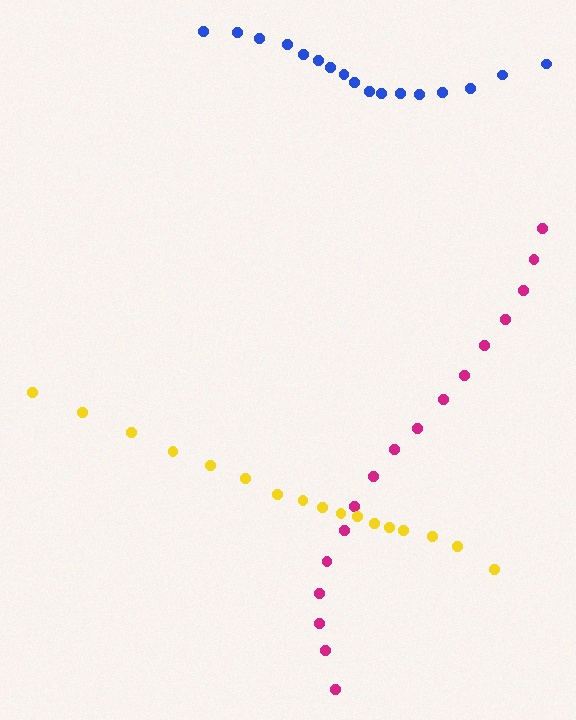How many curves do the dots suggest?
There are 3 distinct paths.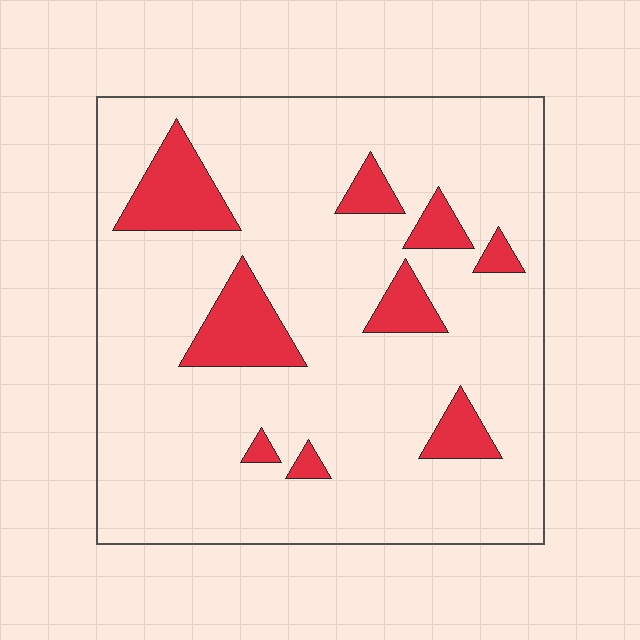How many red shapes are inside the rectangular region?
9.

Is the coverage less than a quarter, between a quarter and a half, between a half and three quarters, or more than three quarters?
Less than a quarter.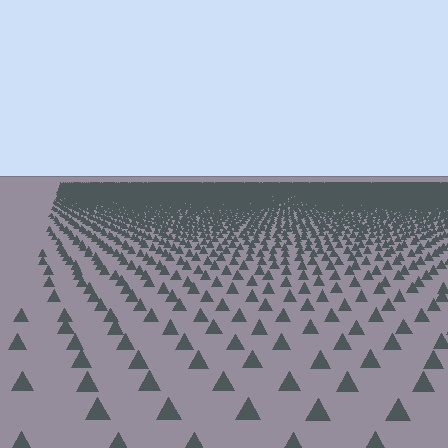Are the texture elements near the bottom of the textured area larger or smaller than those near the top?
Larger. Near the bottom, elements are closer to the viewer and appear at a bigger on-screen size.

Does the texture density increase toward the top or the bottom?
Density increases toward the top.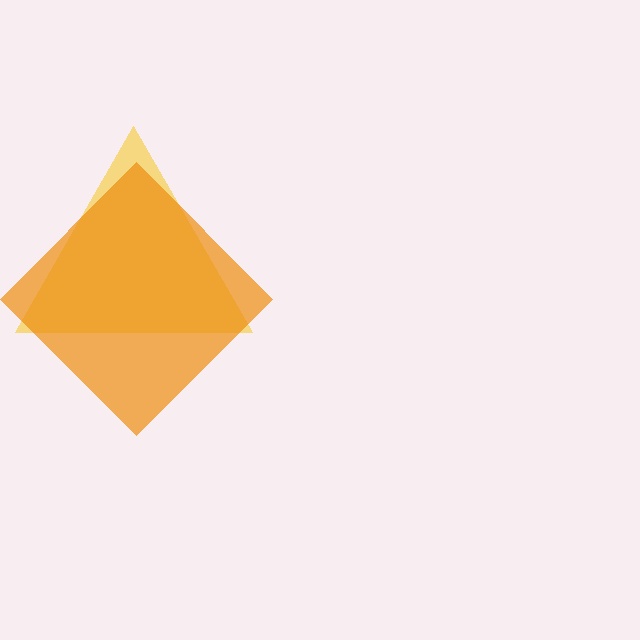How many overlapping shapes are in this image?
There are 2 overlapping shapes in the image.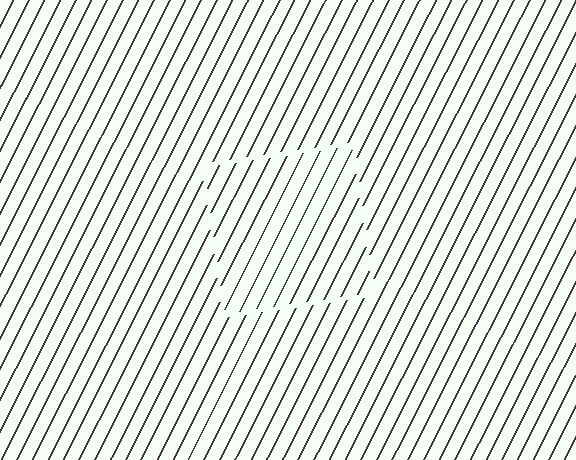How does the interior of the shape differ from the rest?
The interior of the shape contains the same grating, shifted by half a period — the contour is defined by the phase discontinuity where line-ends from the inner and outer gratings abut.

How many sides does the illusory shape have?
4 sides — the line-ends trace a square.